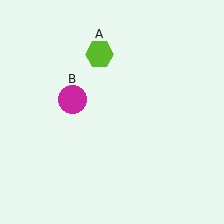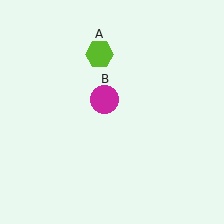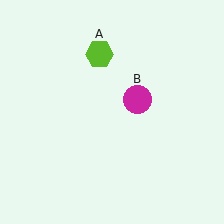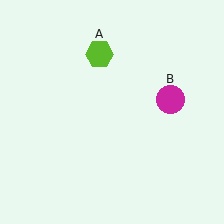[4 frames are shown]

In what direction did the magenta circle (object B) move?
The magenta circle (object B) moved right.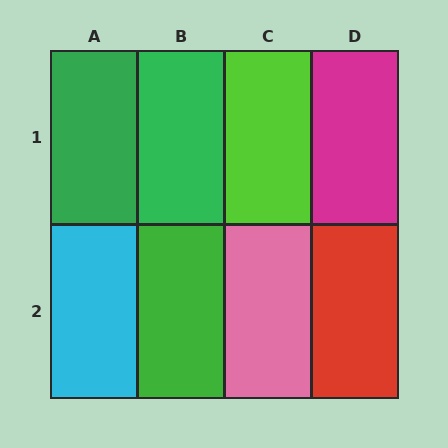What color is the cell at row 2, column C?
Pink.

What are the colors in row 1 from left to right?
Green, green, lime, magenta.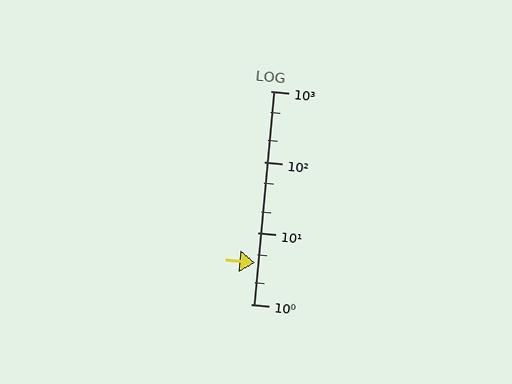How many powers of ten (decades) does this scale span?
The scale spans 3 decades, from 1 to 1000.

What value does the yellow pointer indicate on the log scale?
The pointer indicates approximately 3.8.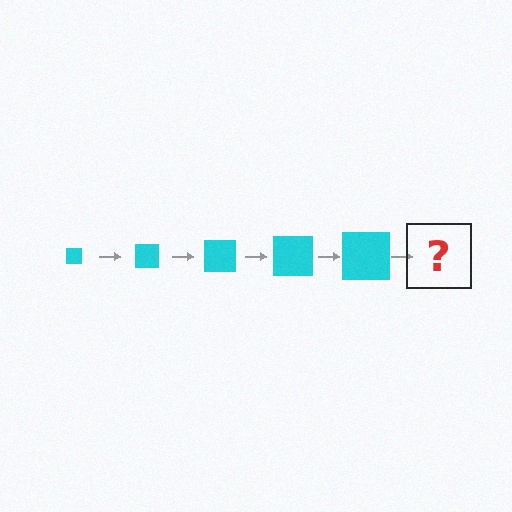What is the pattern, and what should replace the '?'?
The pattern is that the square gets progressively larger each step. The '?' should be a cyan square, larger than the previous one.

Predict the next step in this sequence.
The next step is a cyan square, larger than the previous one.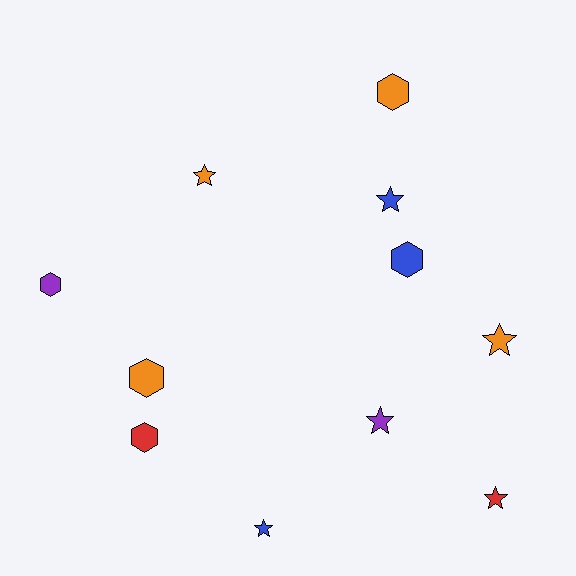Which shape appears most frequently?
Star, with 6 objects.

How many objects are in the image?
There are 11 objects.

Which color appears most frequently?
Orange, with 4 objects.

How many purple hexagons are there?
There is 1 purple hexagon.